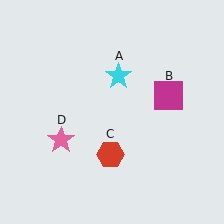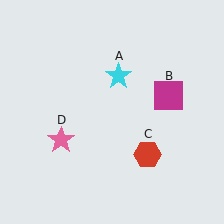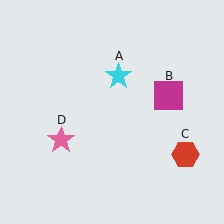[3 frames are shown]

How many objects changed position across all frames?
1 object changed position: red hexagon (object C).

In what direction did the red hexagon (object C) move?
The red hexagon (object C) moved right.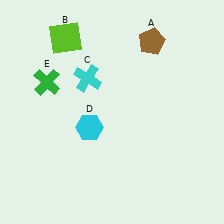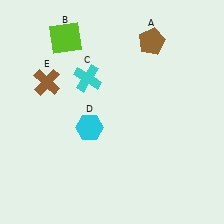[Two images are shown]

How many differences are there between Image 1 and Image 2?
There is 1 difference between the two images.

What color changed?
The cross (E) changed from green in Image 1 to brown in Image 2.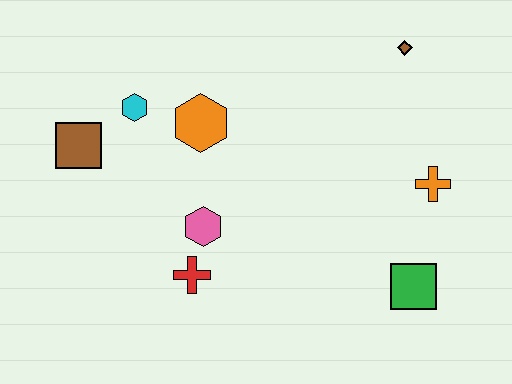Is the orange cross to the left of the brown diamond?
No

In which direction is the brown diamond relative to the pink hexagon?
The brown diamond is to the right of the pink hexagon.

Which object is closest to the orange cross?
The green square is closest to the orange cross.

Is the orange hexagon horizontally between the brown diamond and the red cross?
Yes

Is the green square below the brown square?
Yes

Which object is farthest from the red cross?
The brown diamond is farthest from the red cross.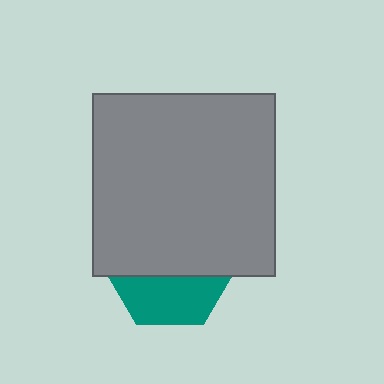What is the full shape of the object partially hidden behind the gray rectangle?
The partially hidden object is a teal hexagon.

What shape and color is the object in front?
The object in front is a gray rectangle.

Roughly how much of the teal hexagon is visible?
A small part of it is visible (roughly 38%).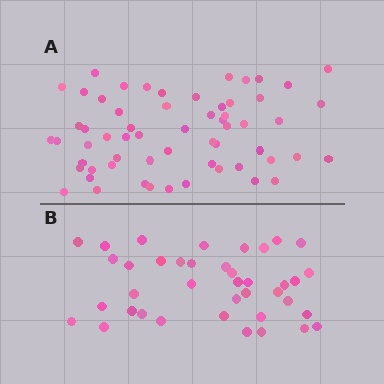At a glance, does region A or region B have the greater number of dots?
Region A (the top region) has more dots.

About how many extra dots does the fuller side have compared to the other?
Region A has approximately 20 more dots than region B.